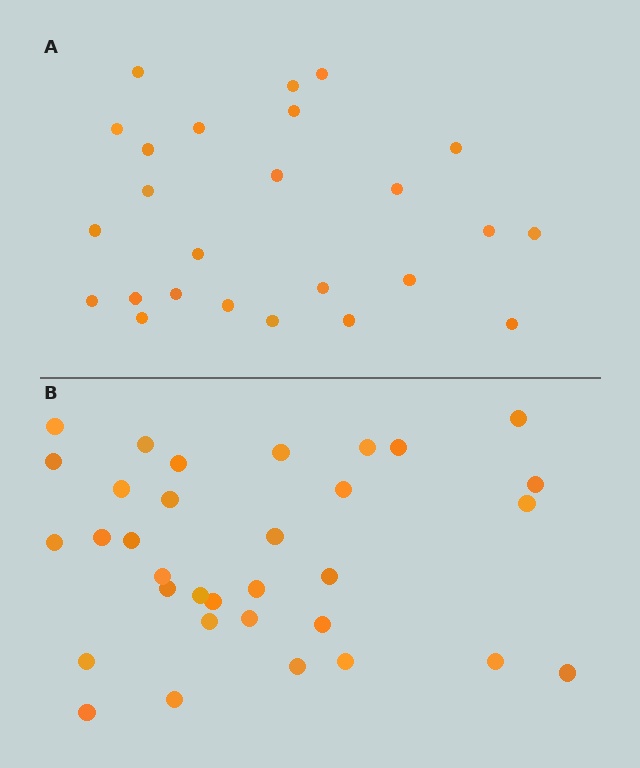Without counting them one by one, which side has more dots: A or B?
Region B (the bottom region) has more dots.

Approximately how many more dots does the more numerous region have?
Region B has roughly 8 or so more dots than region A.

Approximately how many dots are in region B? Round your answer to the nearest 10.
About 30 dots. (The exact count is 33, which rounds to 30.)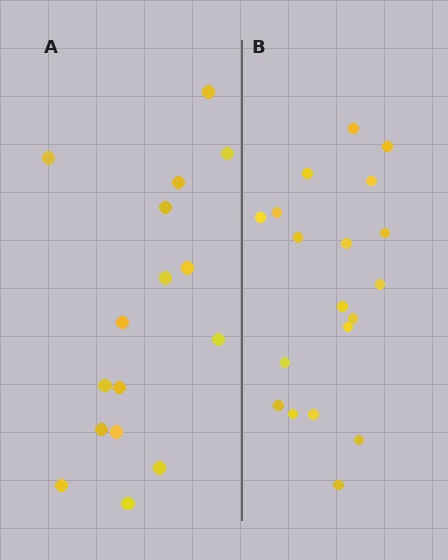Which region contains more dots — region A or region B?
Region B (the right region) has more dots.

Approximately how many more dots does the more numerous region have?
Region B has just a few more — roughly 2 or 3 more dots than region A.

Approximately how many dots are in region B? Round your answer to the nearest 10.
About 20 dots. (The exact count is 19, which rounds to 20.)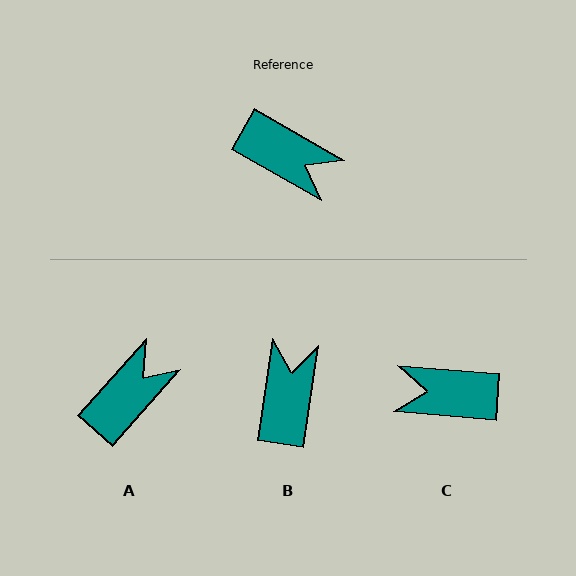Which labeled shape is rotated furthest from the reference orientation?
C, about 155 degrees away.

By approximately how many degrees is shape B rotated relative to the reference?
Approximately 111 degrees counter-clockwise.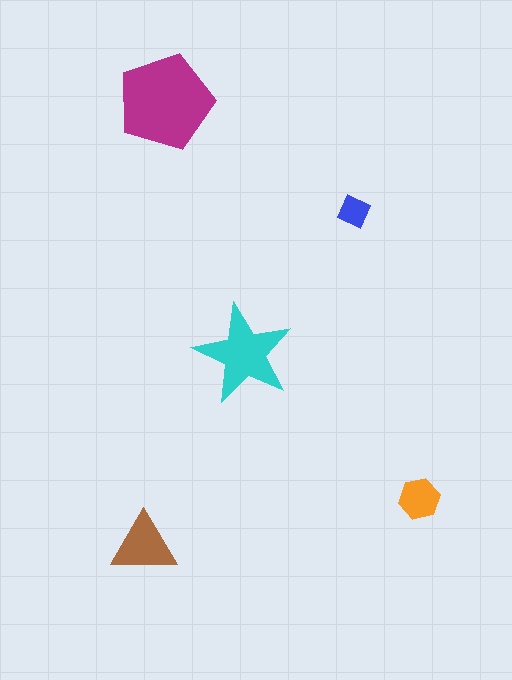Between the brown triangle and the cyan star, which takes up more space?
The cyan star.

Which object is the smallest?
The blue diamond.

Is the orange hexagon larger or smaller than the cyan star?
Smaller.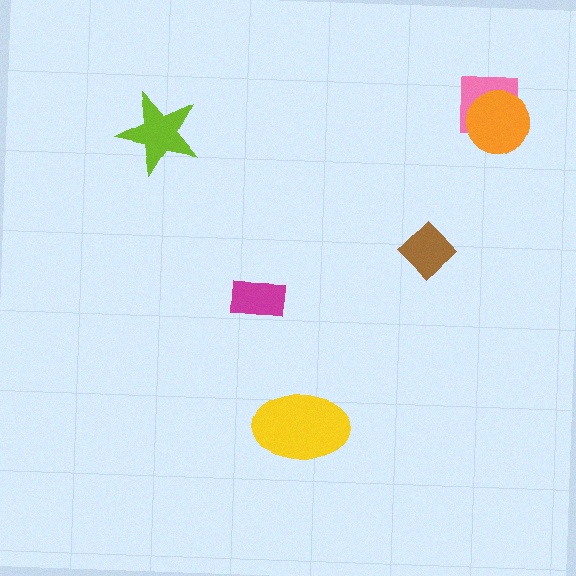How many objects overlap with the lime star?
0 objects overlap with the lime star.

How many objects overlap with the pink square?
1 object overlaps with the pink square.